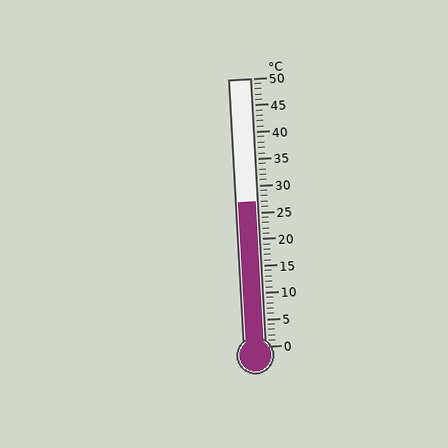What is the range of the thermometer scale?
The thermometer scale ranges from 0°C to 50°C.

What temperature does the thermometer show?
The thermometer shows approximately 27°C.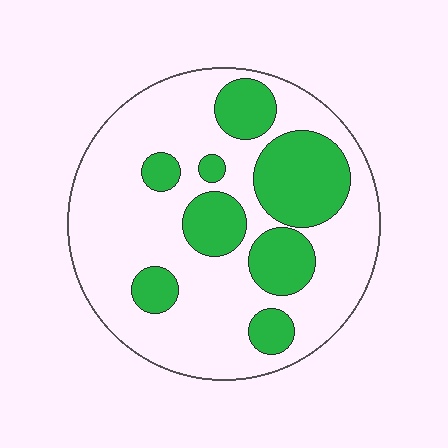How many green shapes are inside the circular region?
8.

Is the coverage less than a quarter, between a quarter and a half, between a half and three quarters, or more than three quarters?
Between a quarter and a half.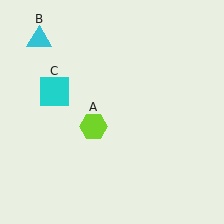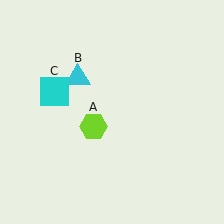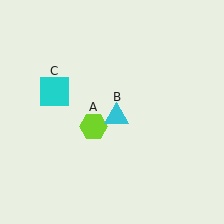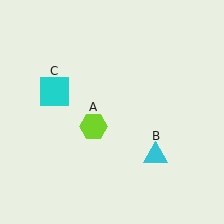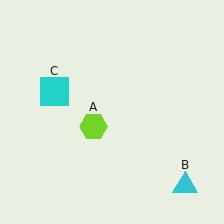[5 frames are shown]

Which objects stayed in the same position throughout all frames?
Lime hexagon (object A) and cyan square (object C) remained stationary.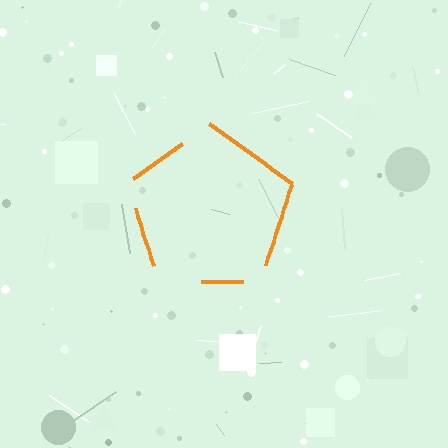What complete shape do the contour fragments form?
The contour fragments form a pentagon.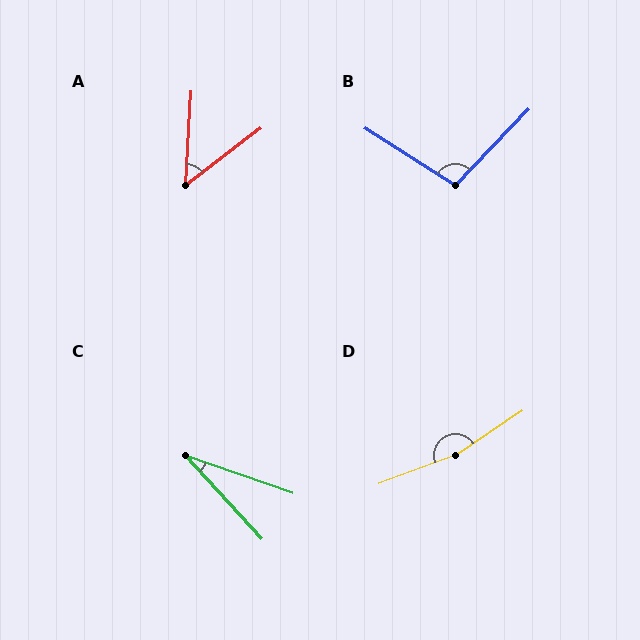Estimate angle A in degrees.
Approximately 50 degrees.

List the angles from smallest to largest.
C (29°), A (50°), B (102°), D (167°).